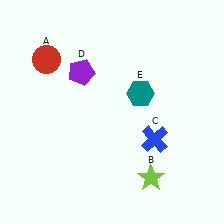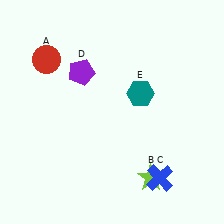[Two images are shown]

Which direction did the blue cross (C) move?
The blue cross (C) moved down.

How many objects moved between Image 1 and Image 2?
1 object moved between the two images.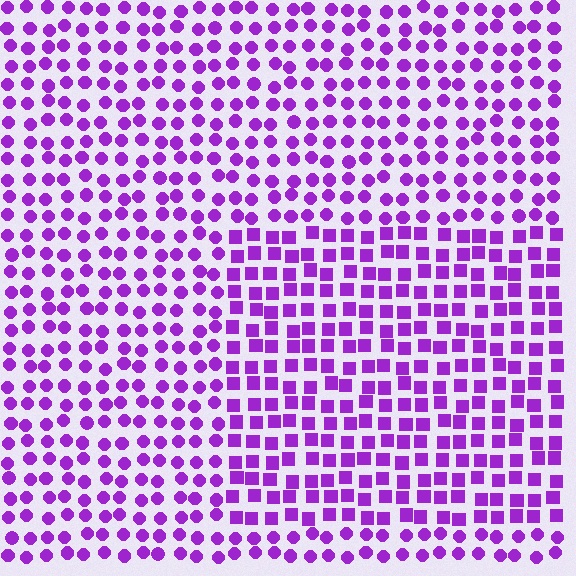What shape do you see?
I see a rectangle.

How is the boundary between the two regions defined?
The boundary is defined by a change in element shape: squares inside vs. circles outside. All elements share the same color and spacing.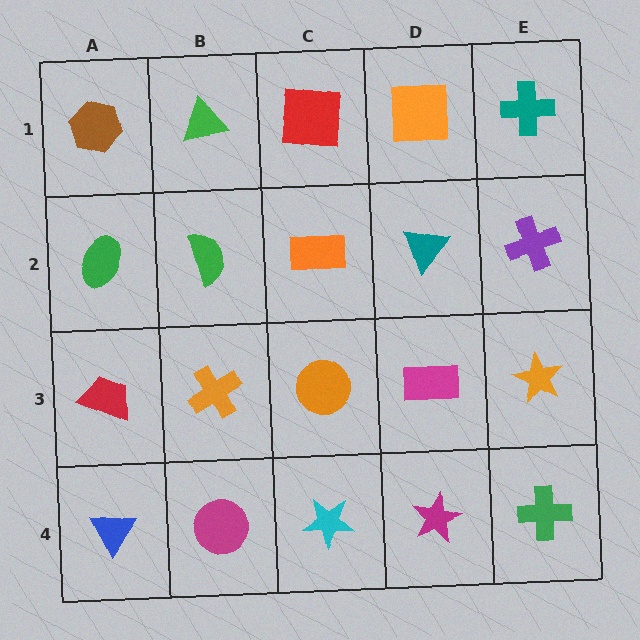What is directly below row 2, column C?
An orange circle.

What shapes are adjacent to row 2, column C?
A red square (row 1, column C), an orange circle (row 3, column C), a green semicircle (row 2, column B), a teal triangle (row 2, column D).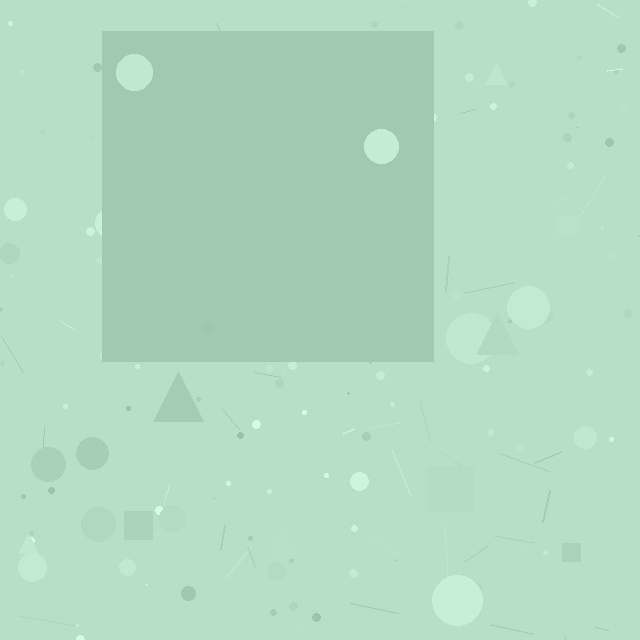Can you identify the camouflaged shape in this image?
The camouflaged shape is a square.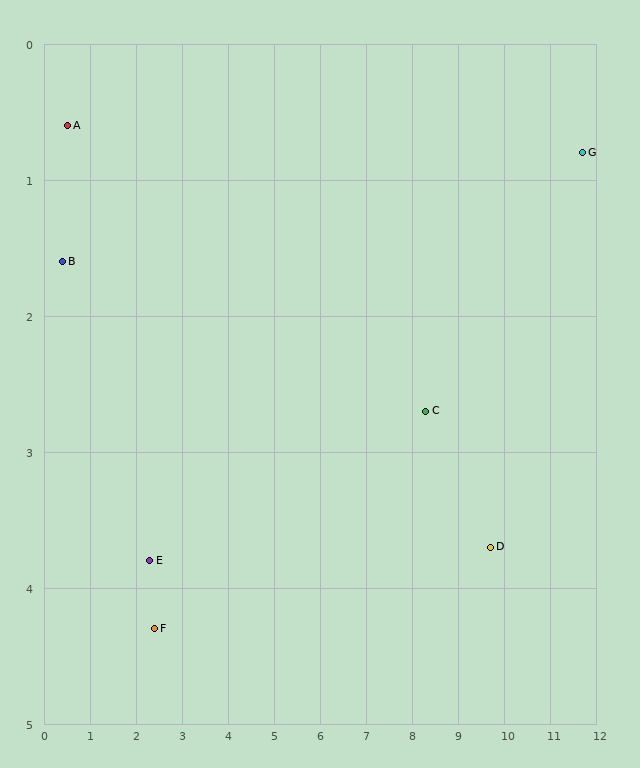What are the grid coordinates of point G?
Point G is at approximately (11.7, 0.8).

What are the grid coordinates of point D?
Point D is at approximately (9.7, 3.7).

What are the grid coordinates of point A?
Point A is at approximately (0.5, 0.6).